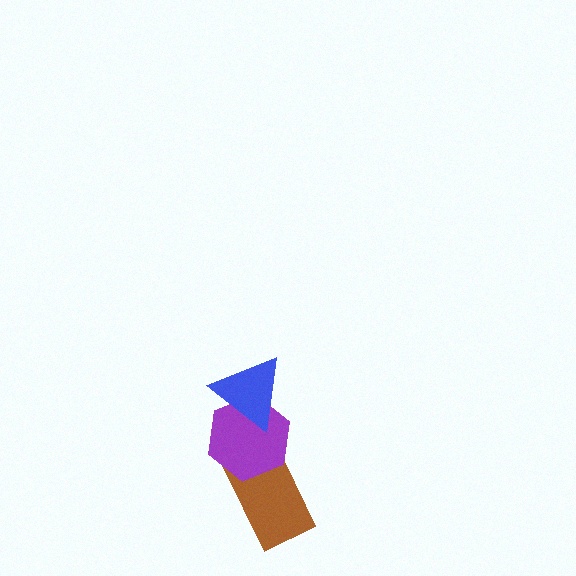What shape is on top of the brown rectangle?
The purple hexagon is on top of the brown rectangle.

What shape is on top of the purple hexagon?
The blue triangle is on top of the purple hexagon.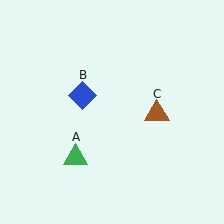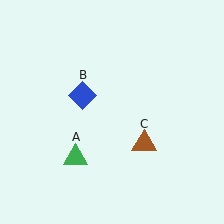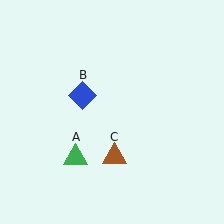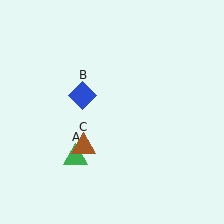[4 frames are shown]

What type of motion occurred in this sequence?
The brown triangle (object C) rotated clockwise around the center of the scene.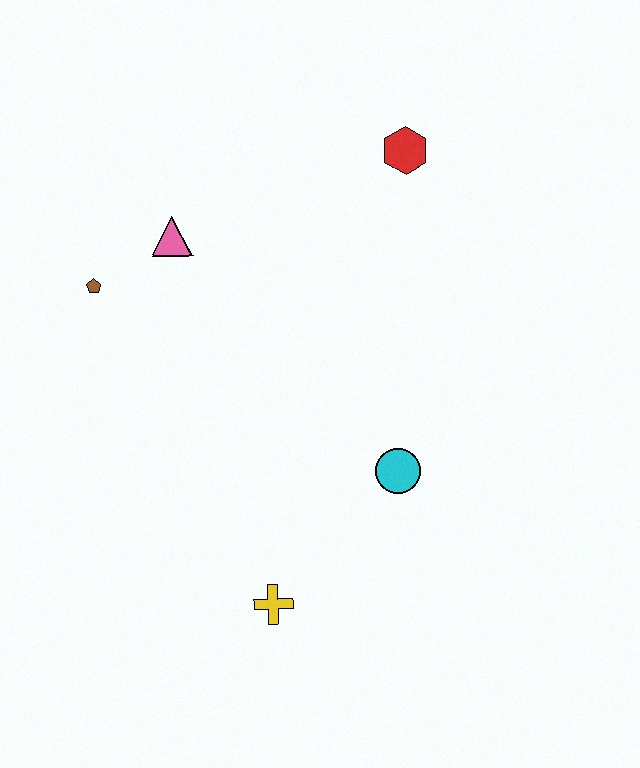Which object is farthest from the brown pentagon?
The yellow cross is farthest from the brown pentagon.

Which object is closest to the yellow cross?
The cyan circle is closest to the yellow cross.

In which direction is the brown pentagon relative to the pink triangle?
The brown pentagon is to the left of the pink triangle.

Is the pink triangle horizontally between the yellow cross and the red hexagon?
No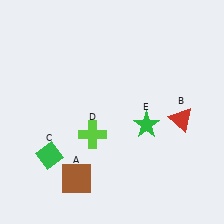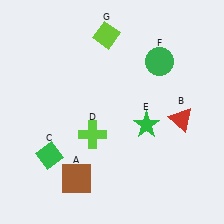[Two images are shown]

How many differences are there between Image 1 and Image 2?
There are 2 differences between the two images.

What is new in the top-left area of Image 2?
A lime diamond (G) was added in the top-left area of Image 2.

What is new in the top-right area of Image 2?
A green circle (F) was added in the top-right area of Image 2.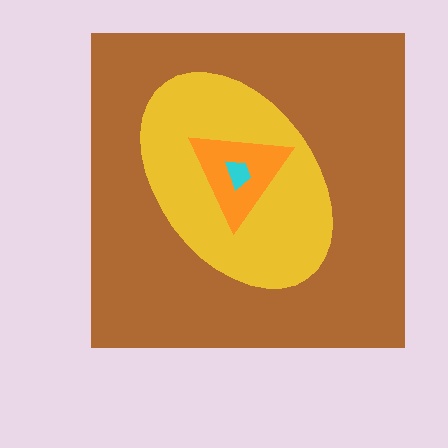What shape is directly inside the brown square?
The yellow ellipse.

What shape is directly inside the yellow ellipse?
The orange triangle.